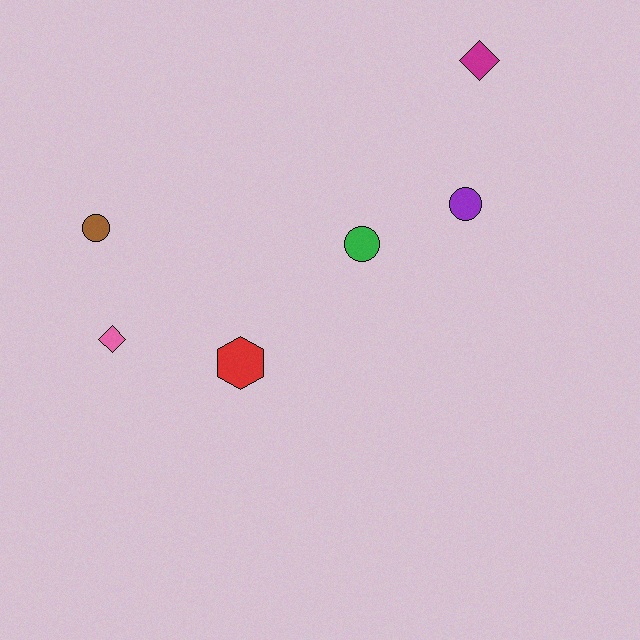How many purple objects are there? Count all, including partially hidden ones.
There is 1 purple object.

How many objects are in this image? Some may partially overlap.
There are 6 objects.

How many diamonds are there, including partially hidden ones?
There are 2 diamonds.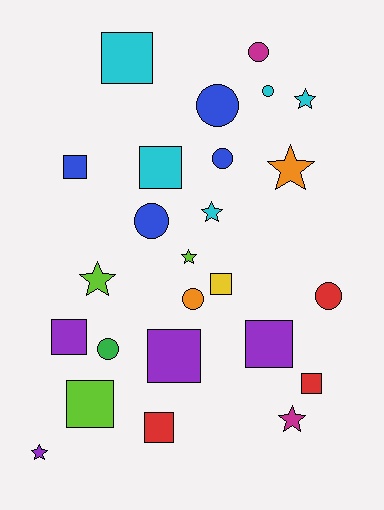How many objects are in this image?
There are 25 objects.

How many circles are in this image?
There are 8 circles.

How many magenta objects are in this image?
There are 2 magenta objects.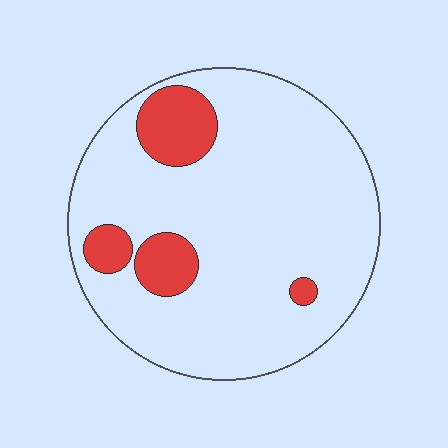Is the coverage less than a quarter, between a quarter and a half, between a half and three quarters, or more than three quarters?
Less than a quarter.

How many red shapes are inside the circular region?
4.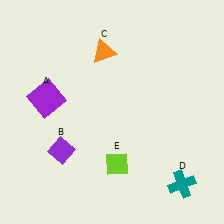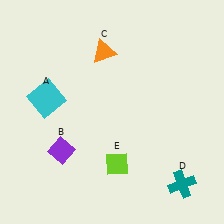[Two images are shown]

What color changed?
The square (A) changed from purple in Image 1 to cyan in Image 2.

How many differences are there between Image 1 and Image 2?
There is 1 difference between the two images.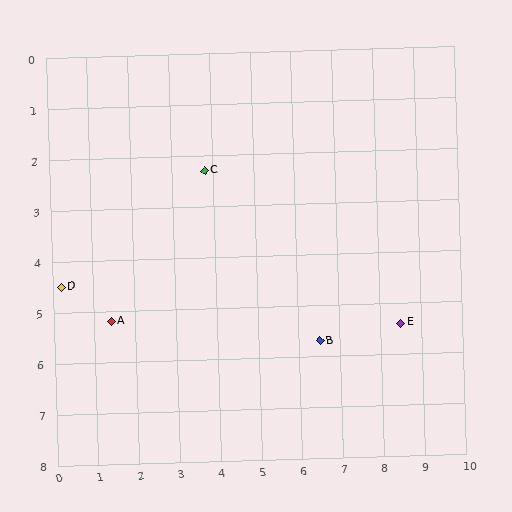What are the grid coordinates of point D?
Point D is at approximately (0.2, 4.5).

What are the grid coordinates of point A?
Point A is at approximately (1.4, 5.2).